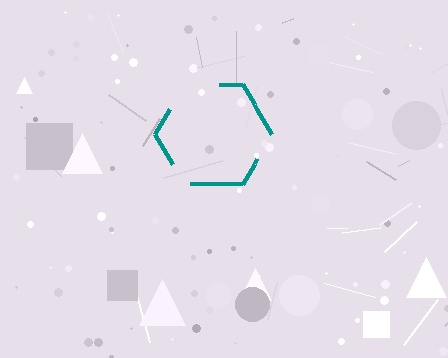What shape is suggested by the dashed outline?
The dashed outline suggests a hexagon.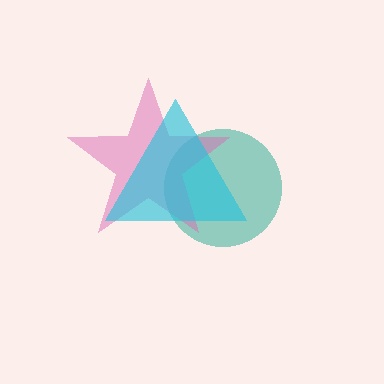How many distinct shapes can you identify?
There are 3 distinct shapes: a teal circle, a pink star, a cyan triangle.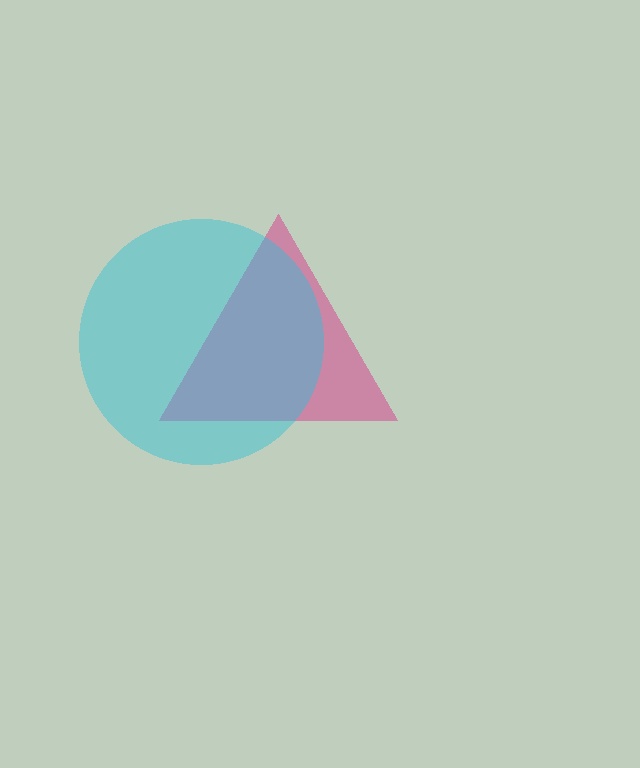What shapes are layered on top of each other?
The layered shapes are: a magenta triangle, a cyan circle.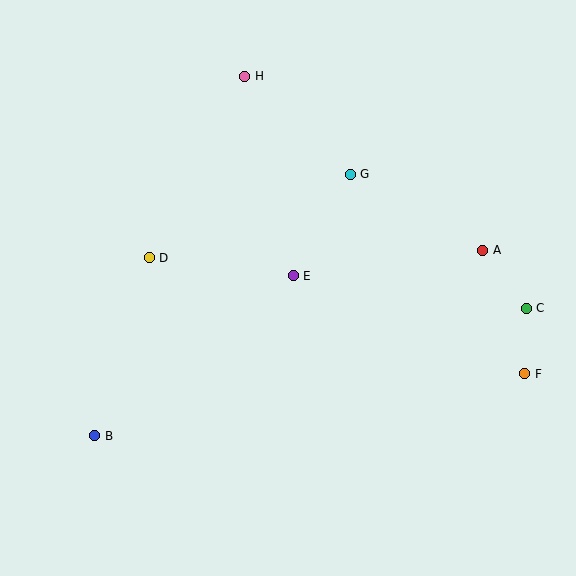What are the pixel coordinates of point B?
Point B is at (95, 436).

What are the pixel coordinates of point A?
Point A is at (483, 250).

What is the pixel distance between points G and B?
The distance between G and B is 366 pixels.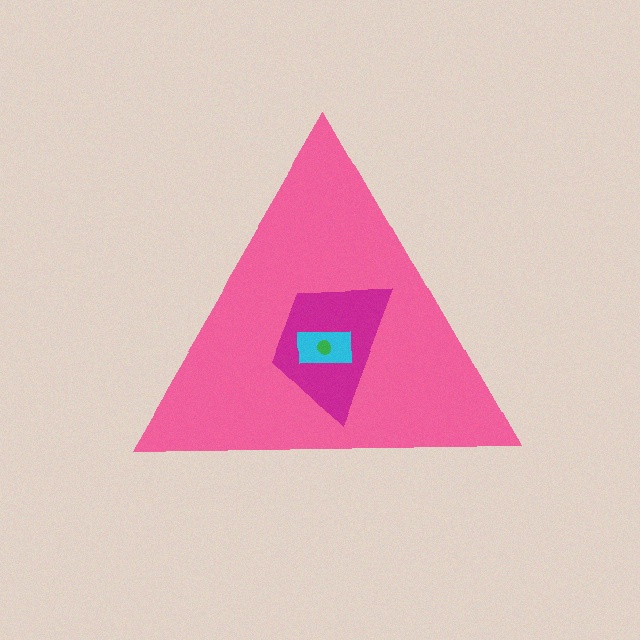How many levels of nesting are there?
4.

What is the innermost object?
The green circle.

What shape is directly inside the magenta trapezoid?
The cyan rectangle.